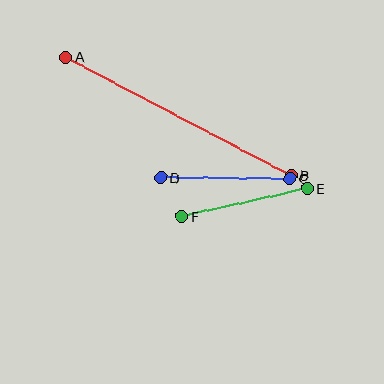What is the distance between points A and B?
The distance is approximately 254 pixels.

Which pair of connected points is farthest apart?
Points A and B are farthest apart.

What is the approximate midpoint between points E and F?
The midpoint is at approximately (245, 203) pixels.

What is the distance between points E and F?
The distance is approximately 129 pixels.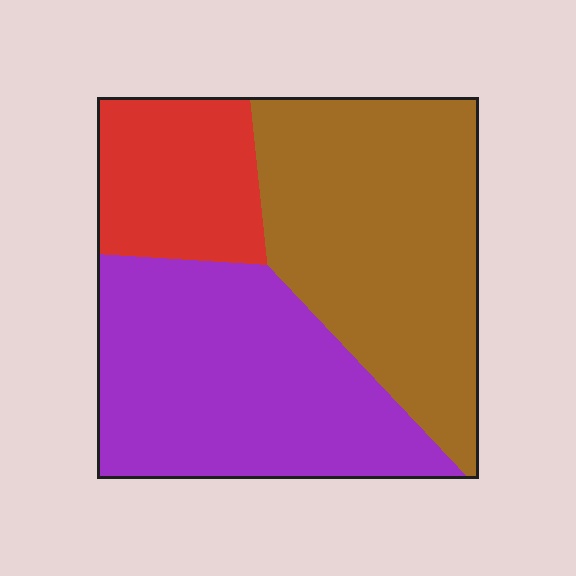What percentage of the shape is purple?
Purple covers 40% of the shape.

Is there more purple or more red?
Purple.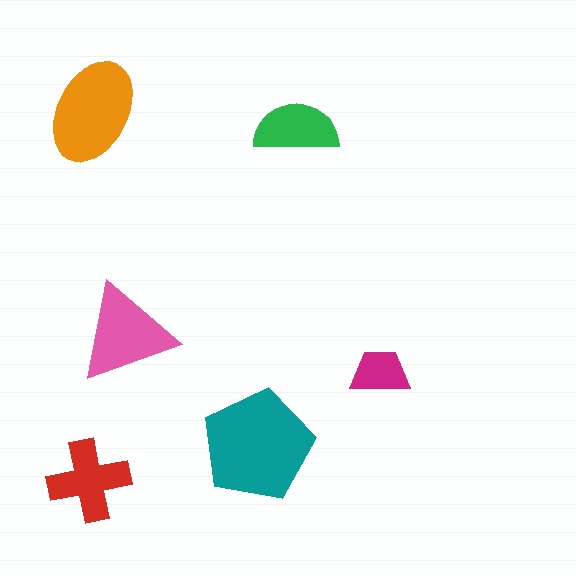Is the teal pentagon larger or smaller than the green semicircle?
Larger.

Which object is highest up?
The orange ellipse is topmost.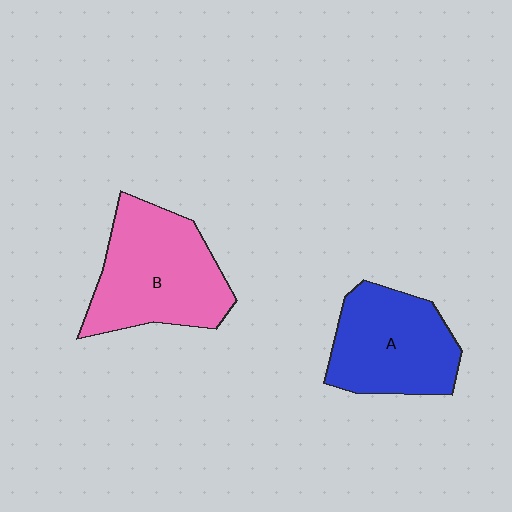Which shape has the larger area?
Shape B (pink).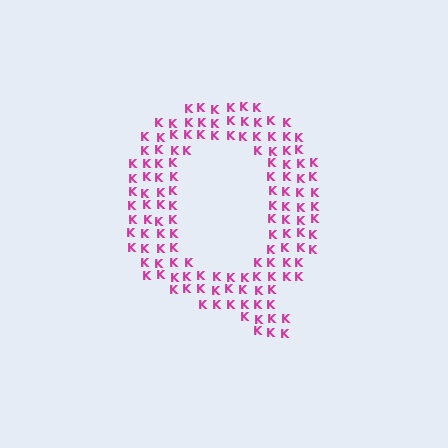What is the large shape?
The large shape is the letter Q.